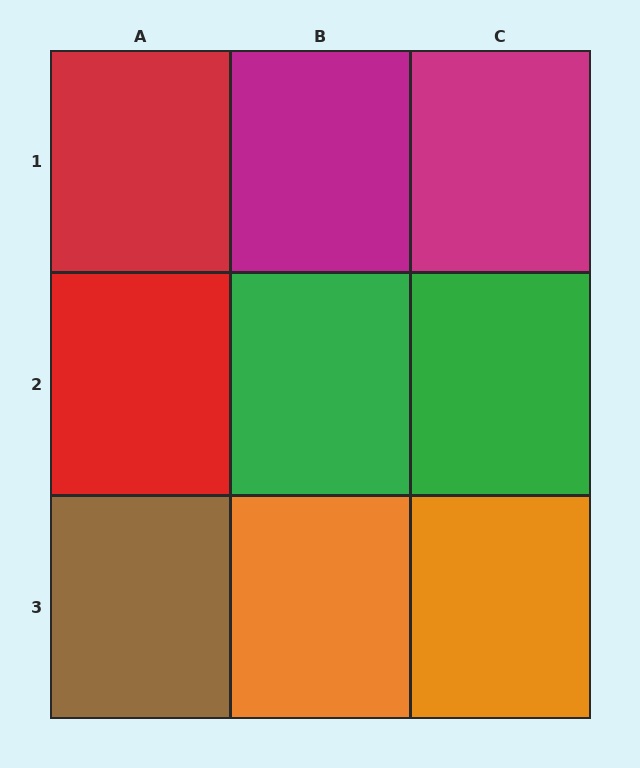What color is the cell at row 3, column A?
Brown.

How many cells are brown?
1 cell is brown.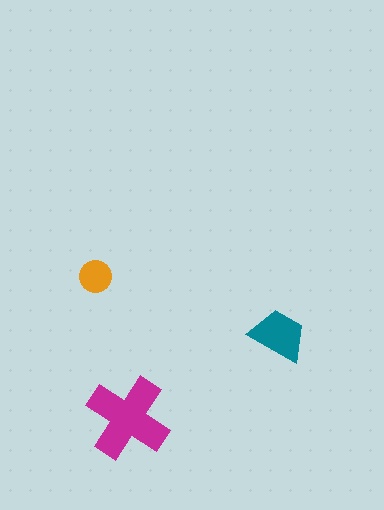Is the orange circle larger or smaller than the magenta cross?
Smaller.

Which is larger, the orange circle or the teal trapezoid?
The teal trapezoid.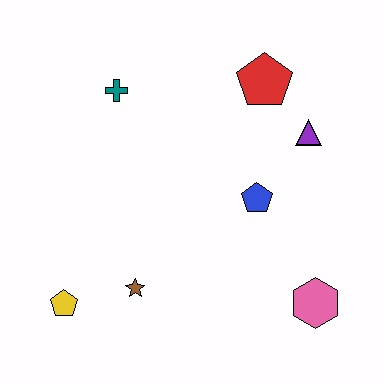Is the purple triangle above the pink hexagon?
Yes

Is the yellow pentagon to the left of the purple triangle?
Yes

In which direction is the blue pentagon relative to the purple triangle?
The blue pentagon is below the purple triangle.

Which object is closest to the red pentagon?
The purple triangle is closest to the red pentagon.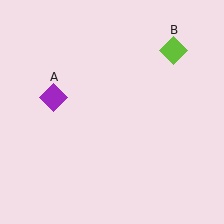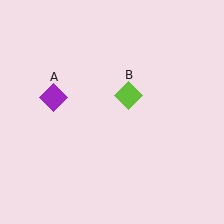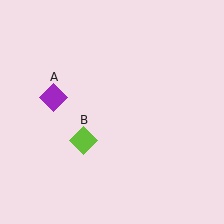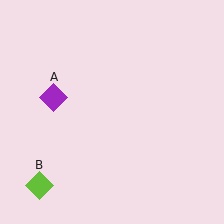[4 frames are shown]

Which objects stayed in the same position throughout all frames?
Purple diamond (object A) remained stationary.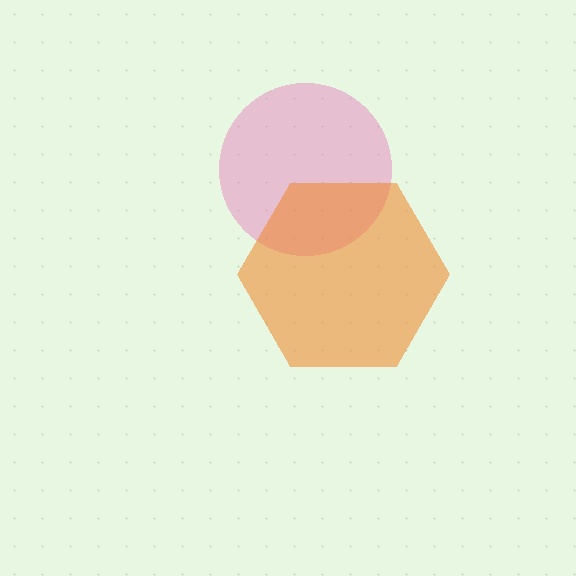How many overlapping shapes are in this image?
There are 2 overlapping shapes in the image.